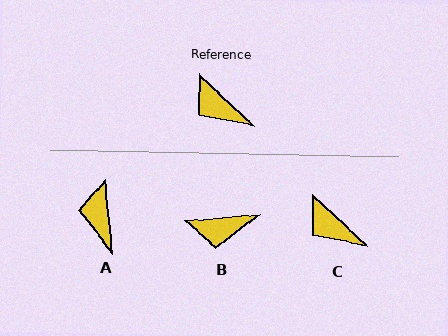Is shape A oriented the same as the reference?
No, it is off by about 41 degrees.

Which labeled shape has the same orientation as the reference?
C.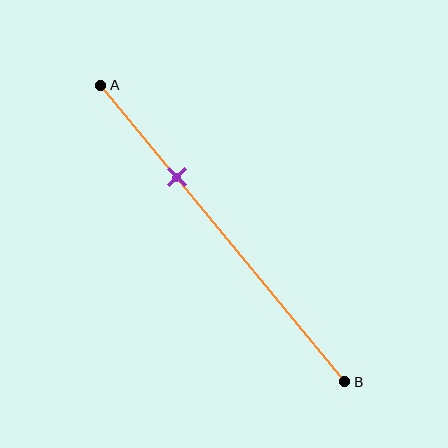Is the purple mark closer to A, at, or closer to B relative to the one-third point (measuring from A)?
The purple mark is approximately at the one-third point of segment AB.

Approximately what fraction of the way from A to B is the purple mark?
The purple mark is approximately 30% of the way from A to B.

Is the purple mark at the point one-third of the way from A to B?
Yes, the mark is approximately at the one-third point.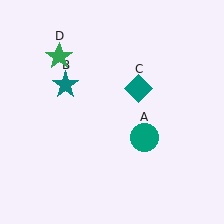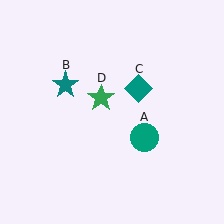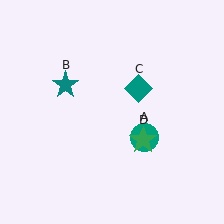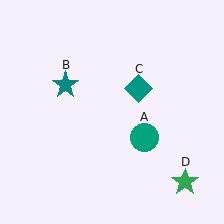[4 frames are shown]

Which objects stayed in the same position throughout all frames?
Teal circle (object A) and teal star (object B) and teal diamond (object C) remained stationary.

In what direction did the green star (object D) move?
The green star (object D) moved down and to the right.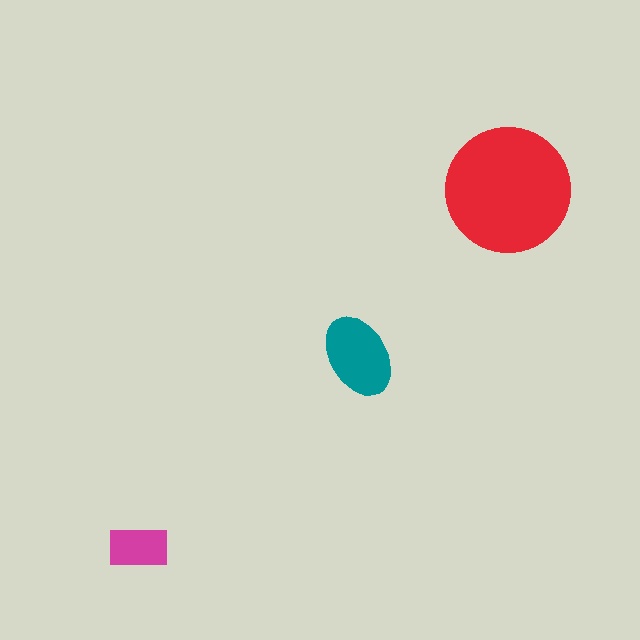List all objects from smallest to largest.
The magenta rectangle, the teal ellipse, the red circle.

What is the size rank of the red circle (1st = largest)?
1st.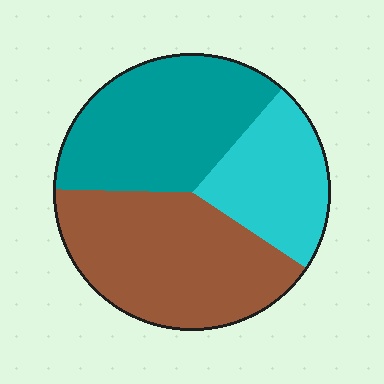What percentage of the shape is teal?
Teal covers about 35% of the shape.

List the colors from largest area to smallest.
From largest to smallest: brown, teal, cyan.